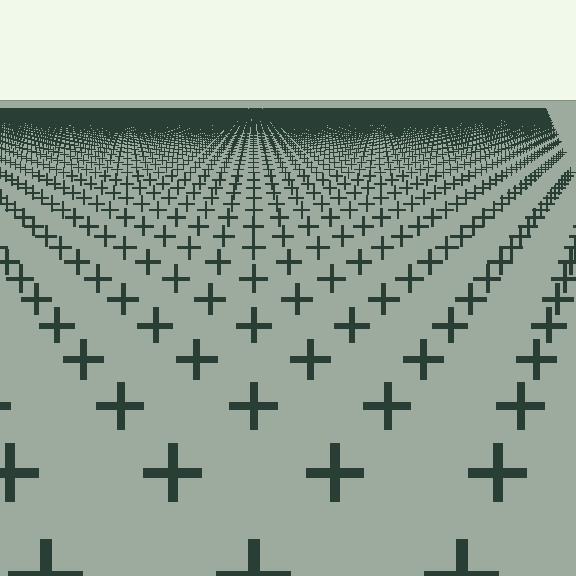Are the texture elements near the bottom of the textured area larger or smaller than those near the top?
Larger. Near the bottom, elements are closer to the viewer and appear at a bigger on-screen size.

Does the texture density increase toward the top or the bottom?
Density increases toward the top.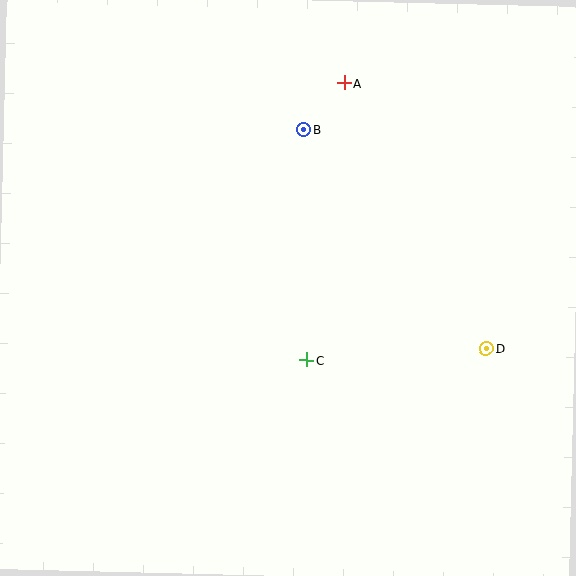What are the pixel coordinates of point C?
Point C is at (307, 360).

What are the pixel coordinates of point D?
Point D is at (486, 348).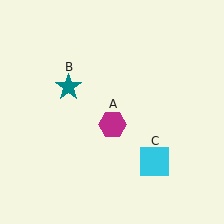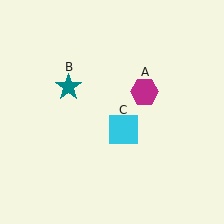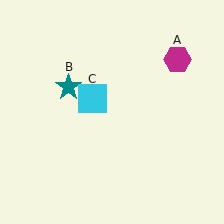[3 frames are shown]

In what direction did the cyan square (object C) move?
The cyan square (object C) moved up and to the left.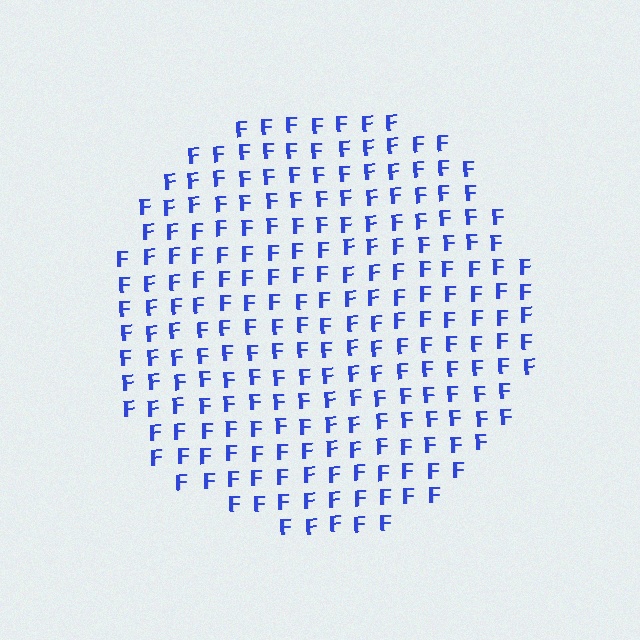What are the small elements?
The small elements are letter F's.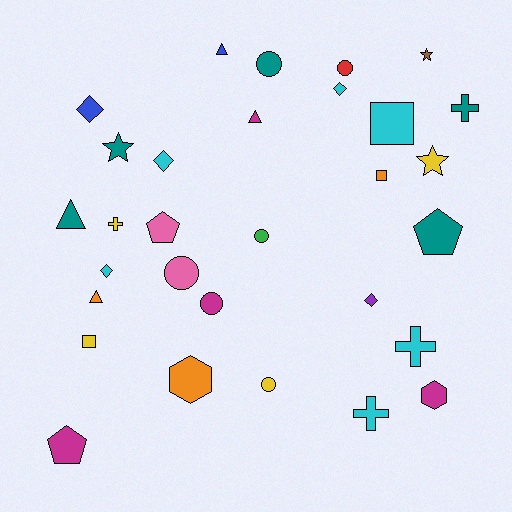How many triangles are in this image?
There are 4 triangles.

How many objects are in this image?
There are 30 objects.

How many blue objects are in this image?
There are 2 blue objects.